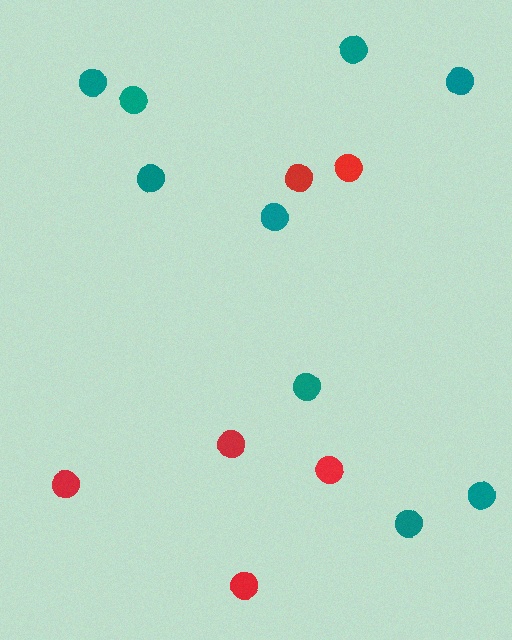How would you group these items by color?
There are 2 groups: one group of red circles (6) and one group of teal circles (9).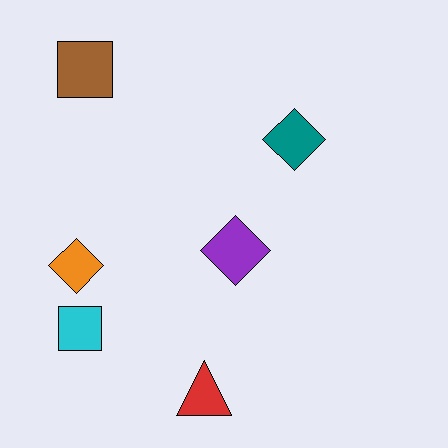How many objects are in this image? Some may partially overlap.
There are 6 objects.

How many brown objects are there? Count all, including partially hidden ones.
There is 1 brown object.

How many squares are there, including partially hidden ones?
There are 2 squares.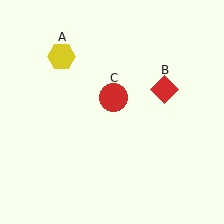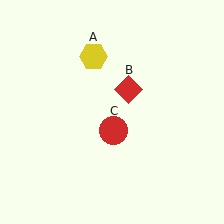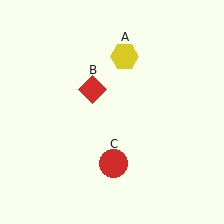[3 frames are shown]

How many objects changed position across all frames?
3 objects changed position: yellow hexagon (object A), red diamond (object B), red circle (object C).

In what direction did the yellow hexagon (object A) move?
The yellow hexagon (object A) moved right.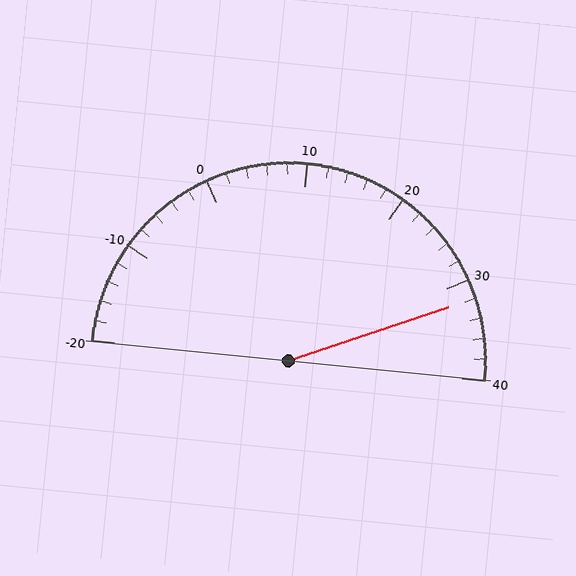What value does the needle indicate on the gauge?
The needle indicates approximately 32.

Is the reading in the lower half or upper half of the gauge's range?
The reading is in the upper half of the range (-20 to 40).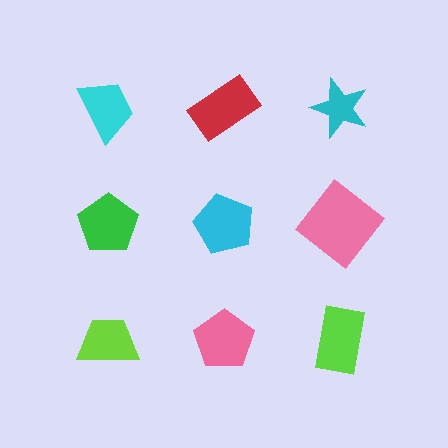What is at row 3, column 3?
A lime rectangle.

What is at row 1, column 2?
A red rectangle.